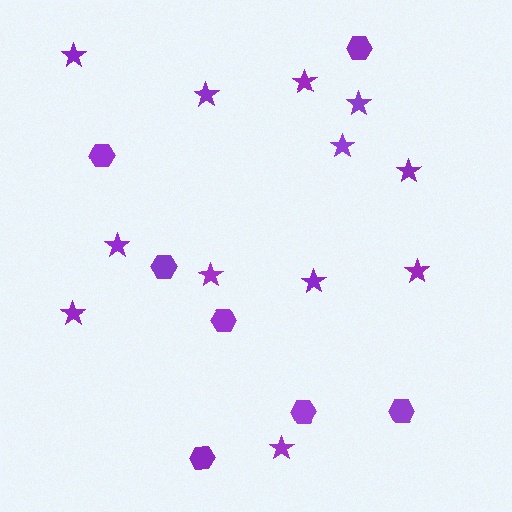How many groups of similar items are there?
There are 2 groups: one group of hexagons (7) and one group of stars (12).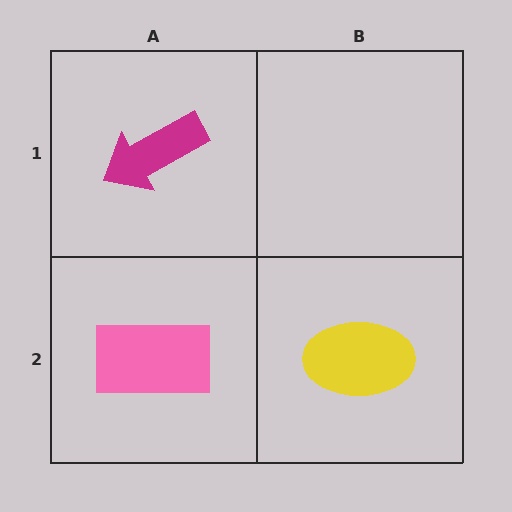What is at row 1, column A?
A magenta arrow.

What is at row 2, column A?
A pink rectangle.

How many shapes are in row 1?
1 shape.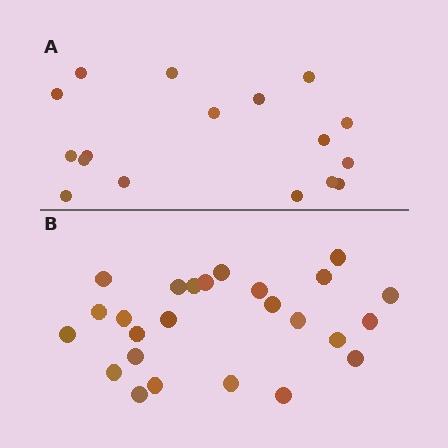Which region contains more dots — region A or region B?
Region B (the bottom region) has more dots.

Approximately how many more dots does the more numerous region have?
Region B has roughly 8 or so more dots than region A.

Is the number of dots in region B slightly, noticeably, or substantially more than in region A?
Region B has substantially more. The ratio is roughly 1.5 to 1.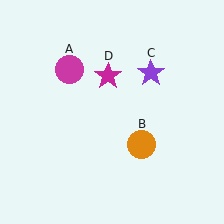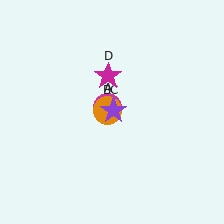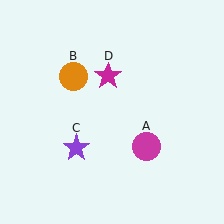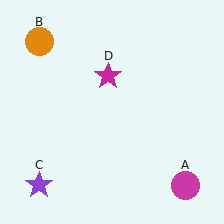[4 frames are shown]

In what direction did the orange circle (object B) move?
The orange circle (object B) moved up and to the left.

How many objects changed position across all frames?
3 objects changed position: magenta circle (object A), orange circle (object B), purple star (object C).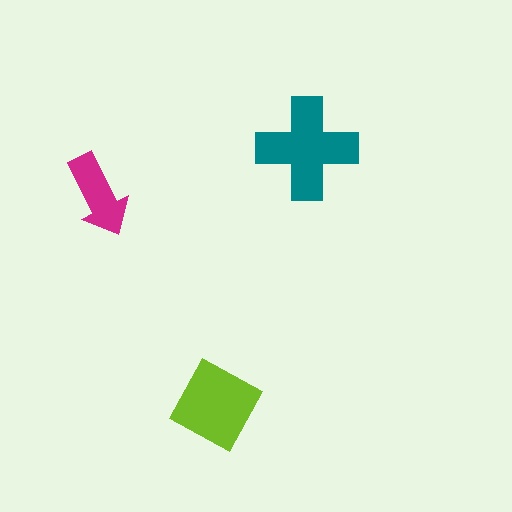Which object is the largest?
The teal cross.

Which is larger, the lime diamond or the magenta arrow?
The lime diamond.